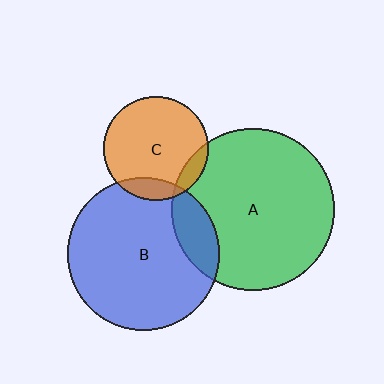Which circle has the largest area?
Circle A (green).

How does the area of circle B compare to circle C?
Approximately 2.1 times.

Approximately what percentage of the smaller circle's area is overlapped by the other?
Approximately 10%.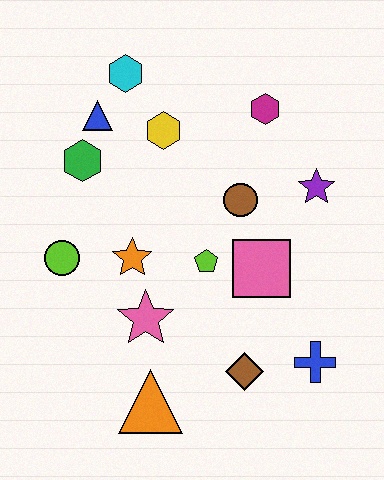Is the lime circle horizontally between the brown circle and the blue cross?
No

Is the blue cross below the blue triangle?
Yes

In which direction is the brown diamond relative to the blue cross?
The brown diamond is to the left of the blue cross.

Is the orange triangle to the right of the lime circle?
Yes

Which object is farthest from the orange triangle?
The cyan hexagon is farthest from the orange triangle.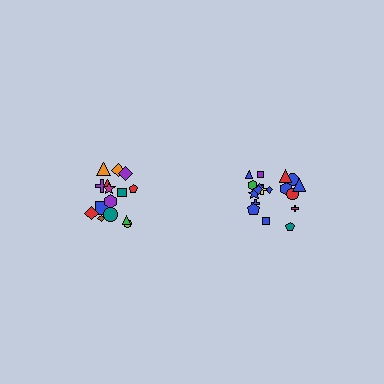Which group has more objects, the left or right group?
The right group.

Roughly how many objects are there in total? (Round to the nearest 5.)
Roughly 35 objects in total.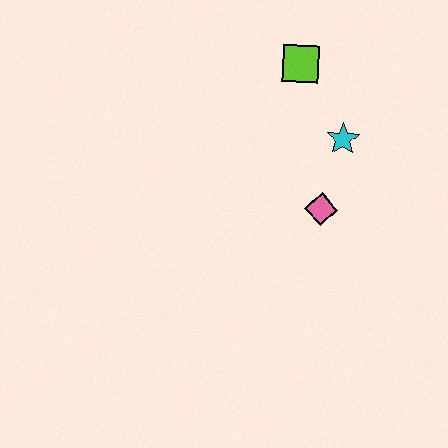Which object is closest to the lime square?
The cyan star is closest to the lime square.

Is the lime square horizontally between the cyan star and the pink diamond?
No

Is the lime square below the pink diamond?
No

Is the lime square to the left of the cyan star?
Yes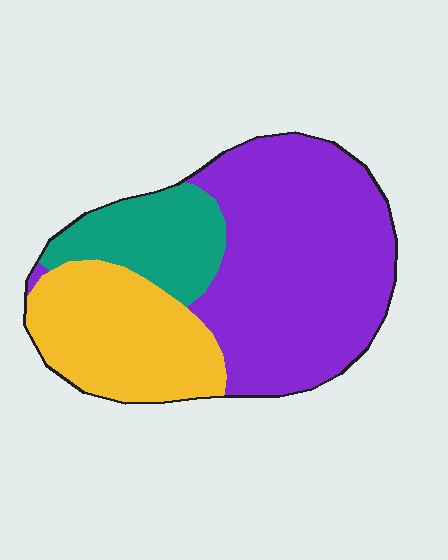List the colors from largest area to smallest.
From largest to smallest: purple, yellow, teal.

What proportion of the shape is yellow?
Yellow covers about 30% of the shape.